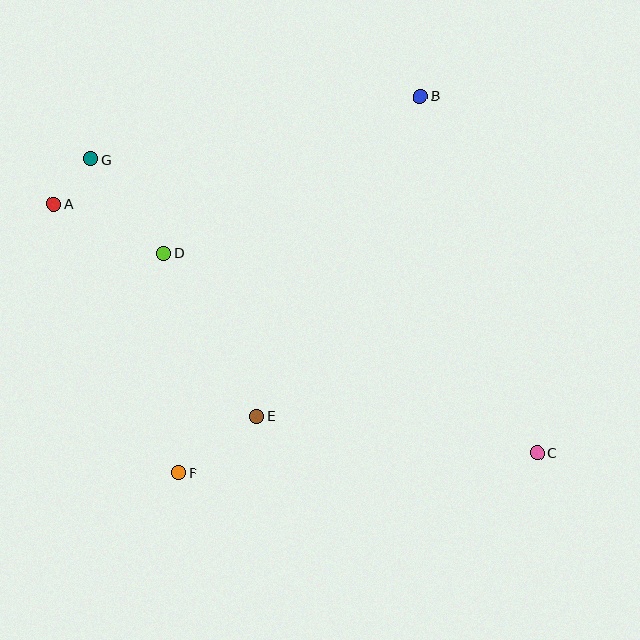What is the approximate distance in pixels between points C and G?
The distance between C and G is approximately 535 pixels.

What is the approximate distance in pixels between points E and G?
The distance between E and G is approximately 306 pixels.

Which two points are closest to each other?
Points A and G are closest to each other.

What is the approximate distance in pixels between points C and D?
The distance between C and D is approximately 424 pixels.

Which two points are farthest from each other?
Points A and C are farthest from each other.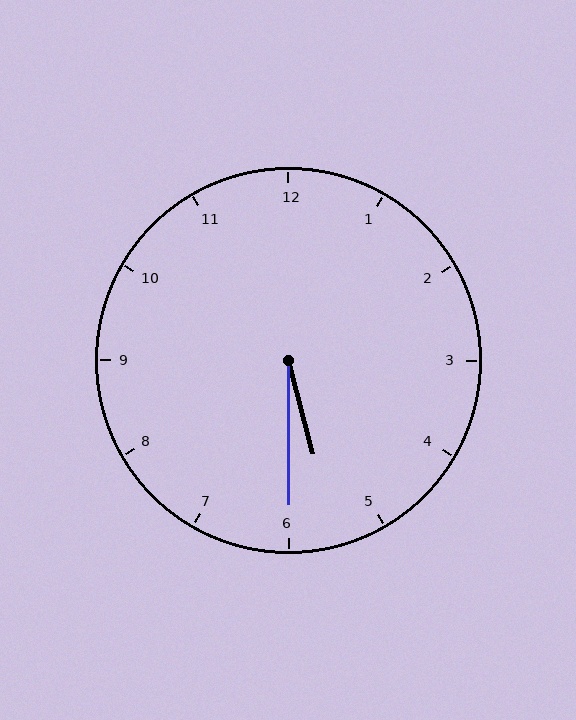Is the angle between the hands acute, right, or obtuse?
It is acute.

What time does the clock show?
5:30.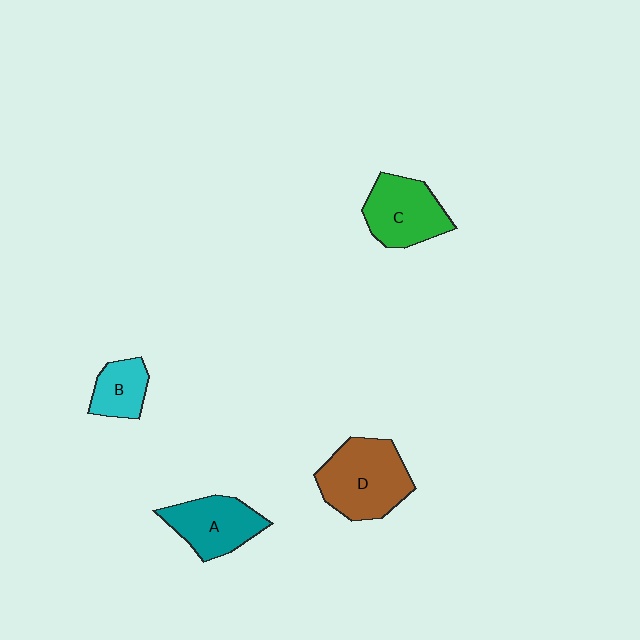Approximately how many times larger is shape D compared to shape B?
Approximately 2.1 times.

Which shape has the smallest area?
Shape B (cyan).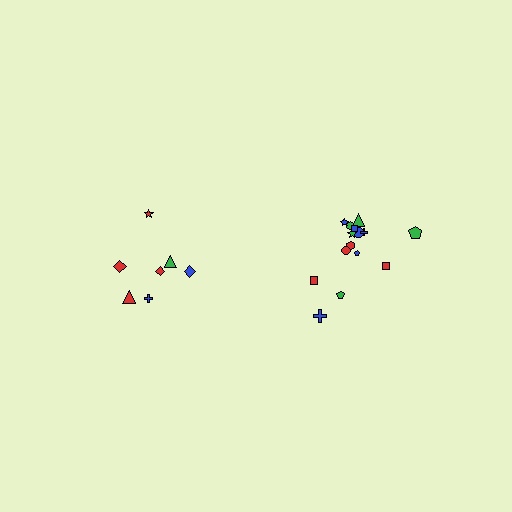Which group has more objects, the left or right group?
The right group.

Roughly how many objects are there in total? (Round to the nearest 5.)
Roughly 20 objects in total.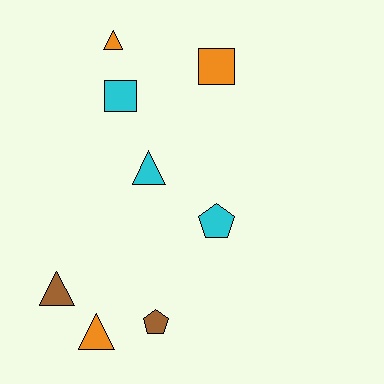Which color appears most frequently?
Cyan, with 3 objects.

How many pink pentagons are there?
There are no pink pentagons.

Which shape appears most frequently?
Triangle, with 4 objects.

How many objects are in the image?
There are 8 objects.